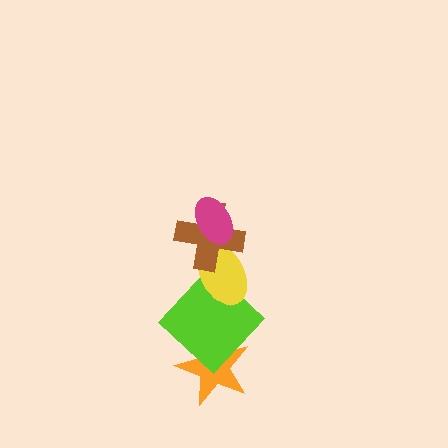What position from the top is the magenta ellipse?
The magenta ellipse is 1st from the top.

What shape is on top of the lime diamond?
The yellow ellipse is on top of the lime diamond.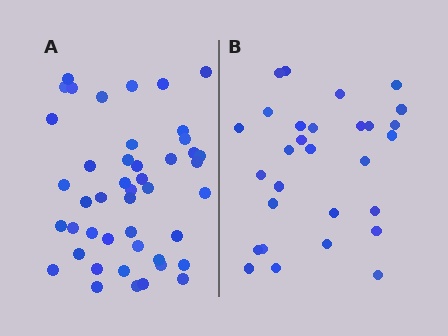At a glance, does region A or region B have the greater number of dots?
Region A (the left region) has more dots.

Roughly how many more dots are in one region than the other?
Region A has approximately 15 more dots than region B.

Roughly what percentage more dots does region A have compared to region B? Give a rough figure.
About 55% more.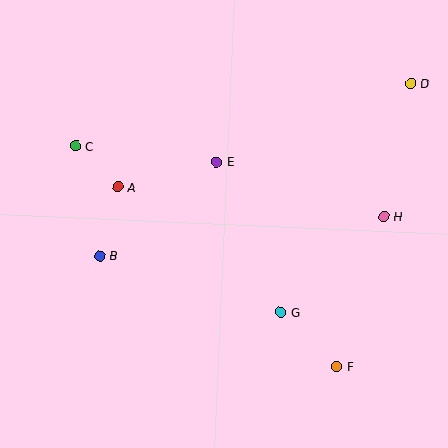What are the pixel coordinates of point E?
Point E is at (216, 162).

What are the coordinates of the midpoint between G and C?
The midpoint between G and C is at (178, 229).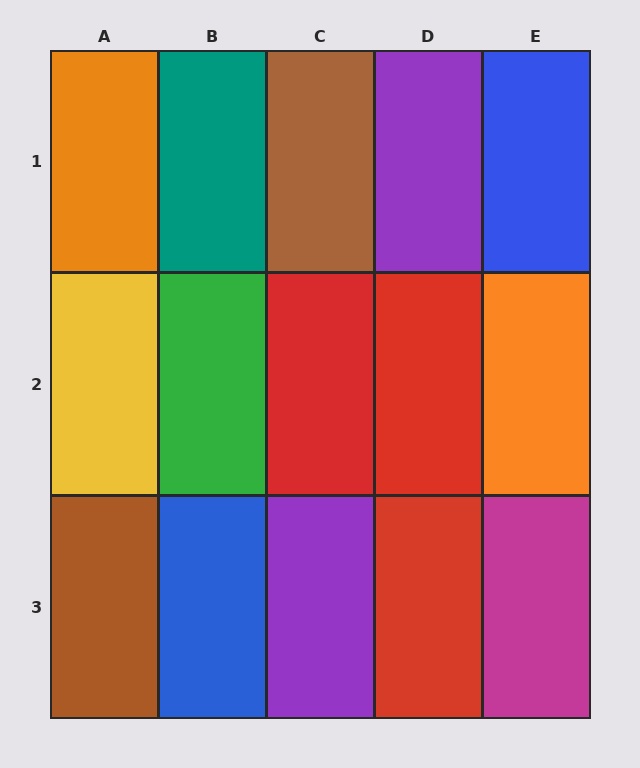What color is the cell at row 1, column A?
Orange.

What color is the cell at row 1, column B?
Teal.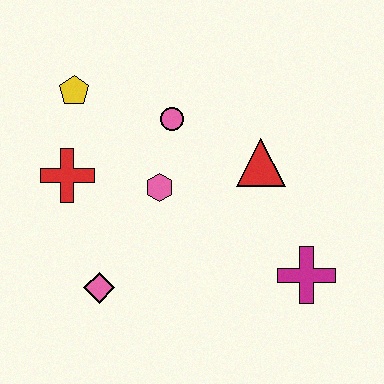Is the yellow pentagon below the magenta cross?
No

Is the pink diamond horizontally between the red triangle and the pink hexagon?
No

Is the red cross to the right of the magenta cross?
No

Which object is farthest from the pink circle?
The magenta cross is farthest from the pink circle.